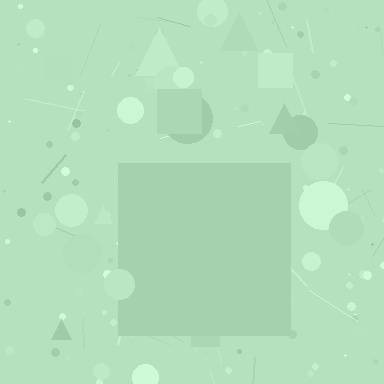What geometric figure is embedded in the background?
A square is embedded in the background.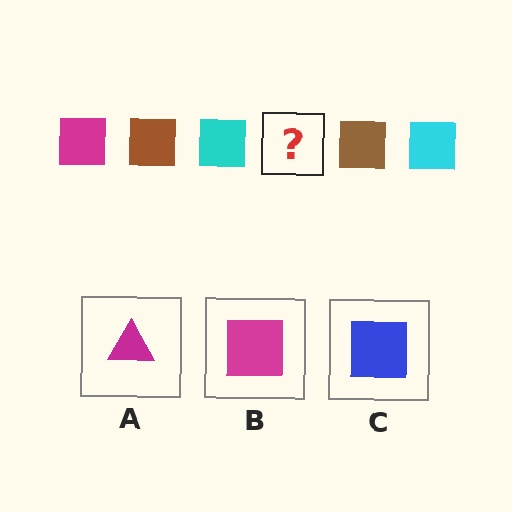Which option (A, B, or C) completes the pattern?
B.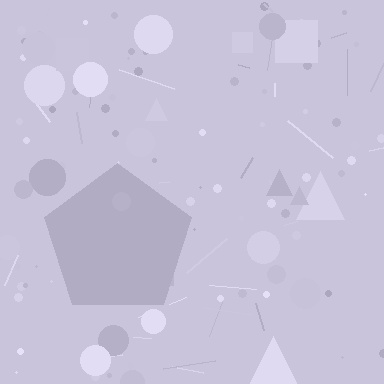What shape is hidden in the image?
A pentagon is hidden in the image.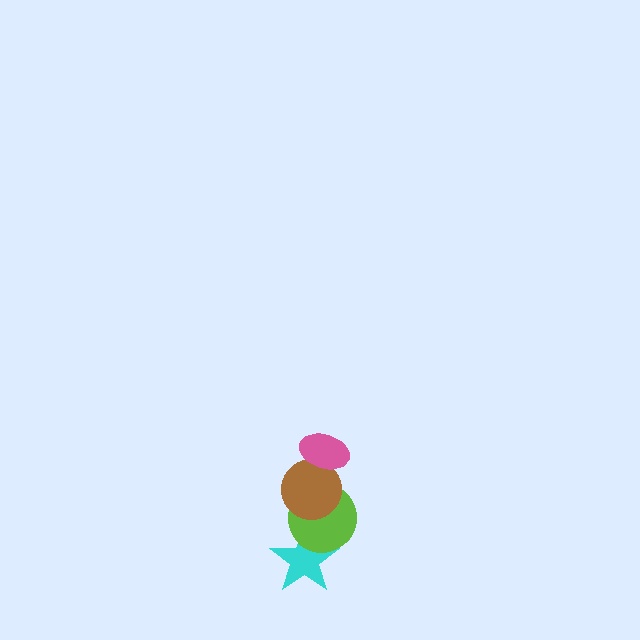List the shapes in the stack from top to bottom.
From top to bottom: the pink ellipse, the brown circle, the lime circle, the cyan star.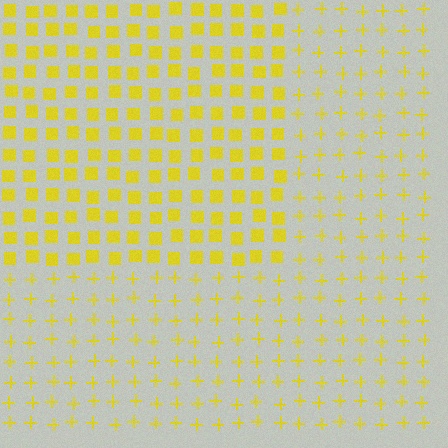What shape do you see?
I see a rectangle.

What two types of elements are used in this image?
The image uses squares inside the rectangle region and plus signs outside it.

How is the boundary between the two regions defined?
The boundary is defined by a change in element shape: squares inside vs. plus signs outside. All elements share the same color and spacing.